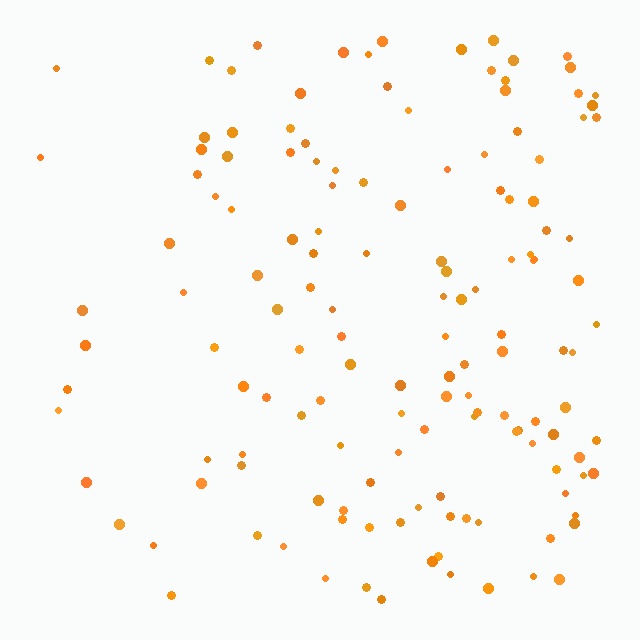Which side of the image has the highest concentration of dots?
The right.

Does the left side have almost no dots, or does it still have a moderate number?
Still a moderate number, just noticeably fewer than the right.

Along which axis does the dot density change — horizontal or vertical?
Horizontal.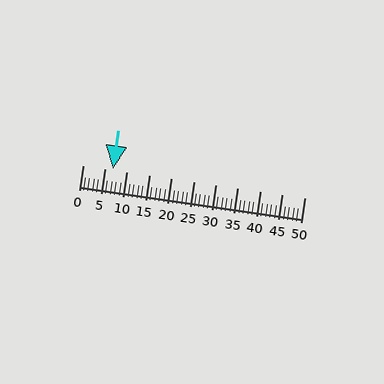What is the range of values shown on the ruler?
The ruler shows values from 0 to 50.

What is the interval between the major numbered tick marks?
The major tick marks are spaced 5 units apart.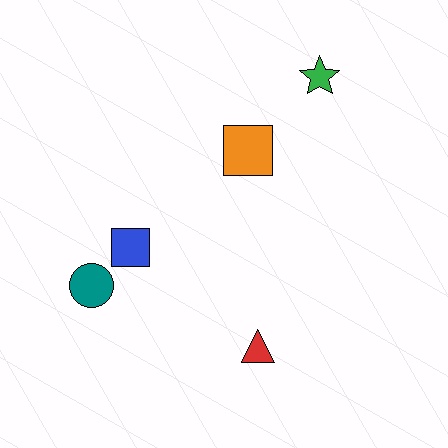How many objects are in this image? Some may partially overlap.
There are 5 objects.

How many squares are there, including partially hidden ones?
There are 2 squares.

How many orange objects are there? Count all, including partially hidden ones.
There is 1 orange object.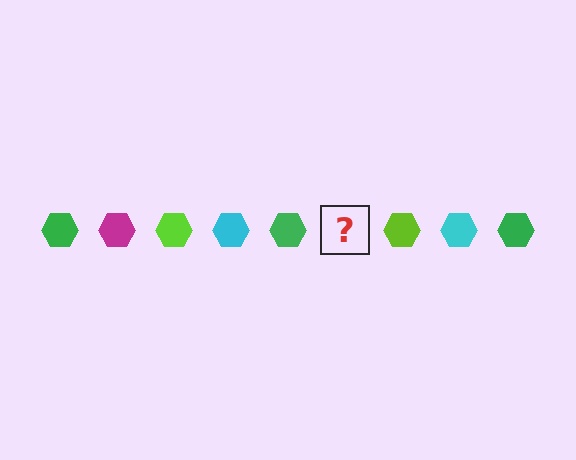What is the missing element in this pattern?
The missing element is a magenta hexagon.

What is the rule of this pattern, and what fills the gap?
The rule is that the pattern cycles through green, magenta, lime, cyan hexagons. The gap should be filled with a magenta hexagon.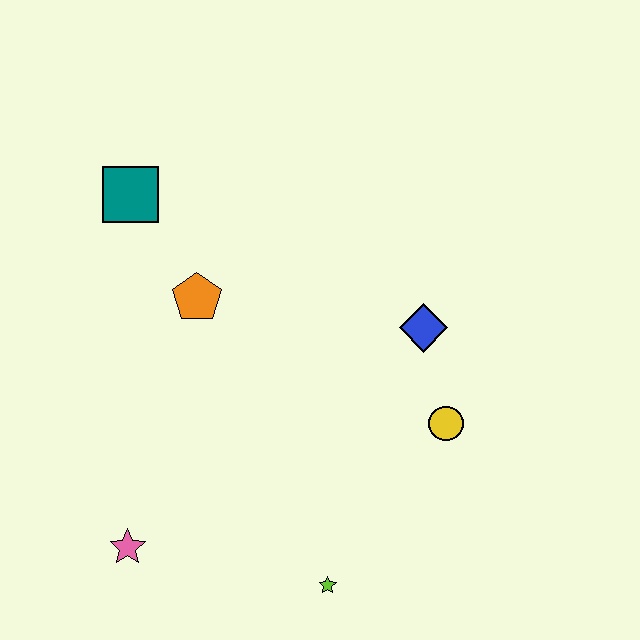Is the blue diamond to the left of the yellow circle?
Yes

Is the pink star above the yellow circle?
No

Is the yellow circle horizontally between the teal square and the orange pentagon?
No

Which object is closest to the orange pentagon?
The teal square is closest to the orange pentagon.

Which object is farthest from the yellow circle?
The teal square is farthest from the yellow circle.